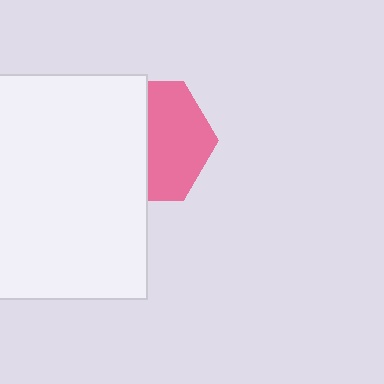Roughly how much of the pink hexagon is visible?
About half of it is visible (roughly 52%).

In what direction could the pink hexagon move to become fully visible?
The pink hexagon could move right. That would shift it out from behind the white rectangle entirely.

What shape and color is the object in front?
The object in front is a white rectangle.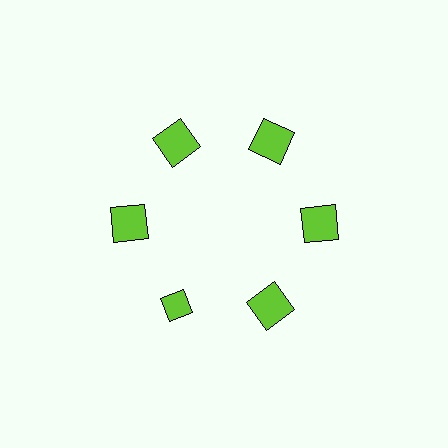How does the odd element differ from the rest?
It has a different shape: diamond instead of square.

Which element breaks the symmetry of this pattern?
The lime diamond at roughly the 7 o'clock position breaks the symmetry. All other shapes are lime squares.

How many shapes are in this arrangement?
There are 6 shapes arranged in a ring pattern.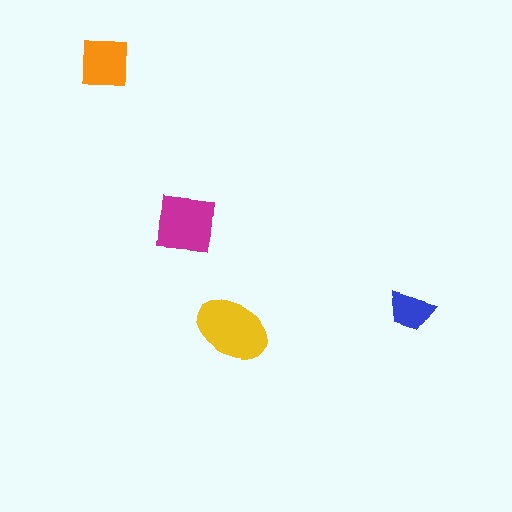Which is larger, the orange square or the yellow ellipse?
The yellow ellipse.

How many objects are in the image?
There are 4 objects in the image.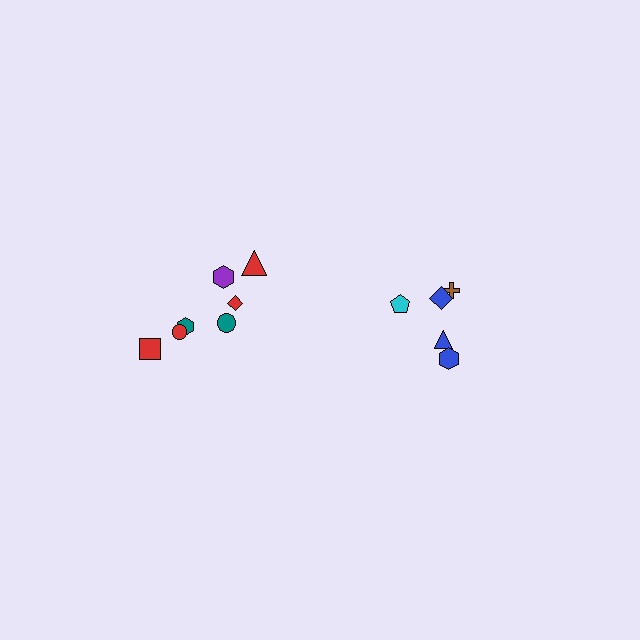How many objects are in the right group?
There are 5 objects.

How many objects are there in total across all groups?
There are 12 objects.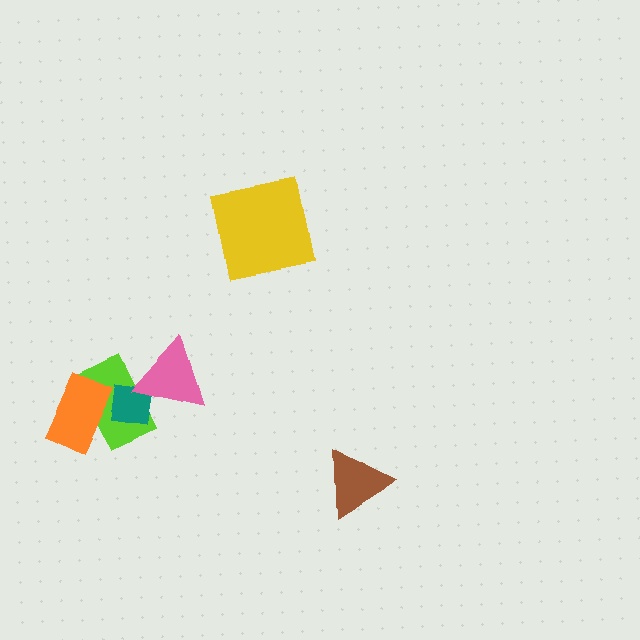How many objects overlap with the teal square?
3 objects overlap with the teal square.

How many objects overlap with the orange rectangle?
2 objects overlap with the orange rectangle.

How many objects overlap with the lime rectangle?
3 objects overlap with the lime rectangle.